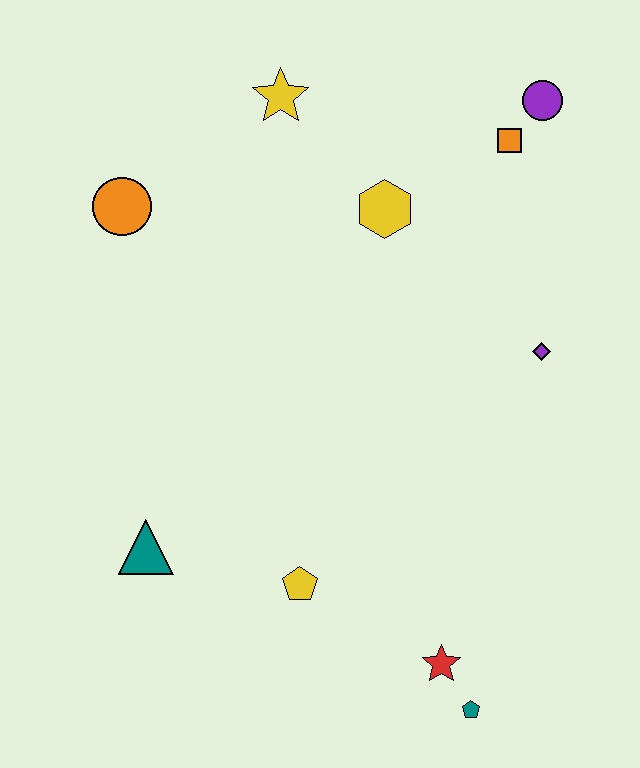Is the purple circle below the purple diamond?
No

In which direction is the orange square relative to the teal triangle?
The orange square is above the teal triangle.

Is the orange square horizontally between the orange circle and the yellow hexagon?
No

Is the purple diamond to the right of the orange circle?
Yes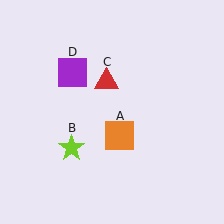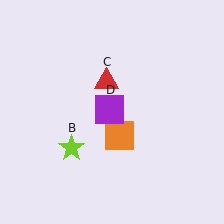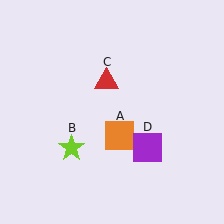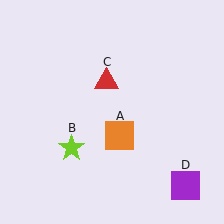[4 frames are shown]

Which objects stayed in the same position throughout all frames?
Orange square (object A) and lime star (object B) and red triangle (object C) remained stationary.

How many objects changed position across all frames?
1 object changed position: purple square (object D).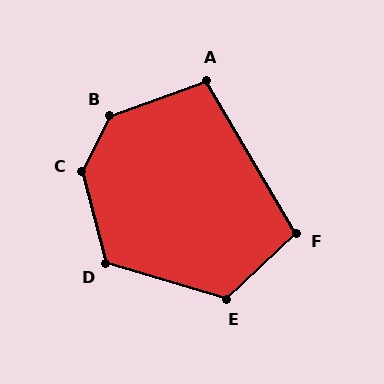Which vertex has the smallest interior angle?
A, at approximately 101 degrees.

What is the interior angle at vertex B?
Approximately 137 degrees (obtuse).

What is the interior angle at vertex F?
Approximately 103 degrees (obtuse).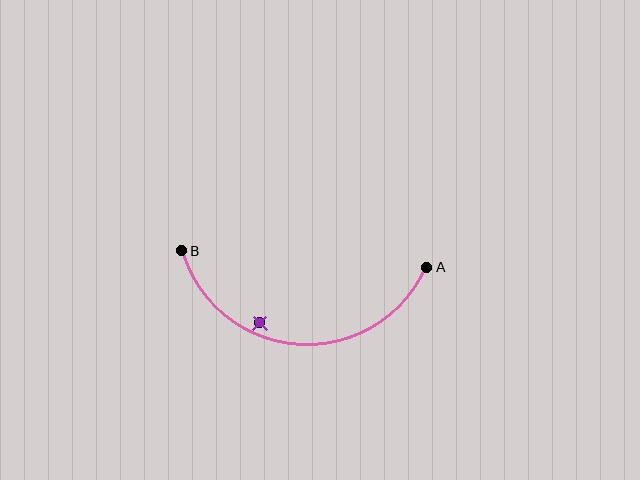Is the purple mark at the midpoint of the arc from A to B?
No — the purple mark does not lie on the arc at all. It sits slightly inside the curve.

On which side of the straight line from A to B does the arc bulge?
The arc bulges below the straight line connecting A and B.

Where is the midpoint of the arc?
The arc midpoint is the point on the curve farthest from the straight line joining A and B. It sits below that line.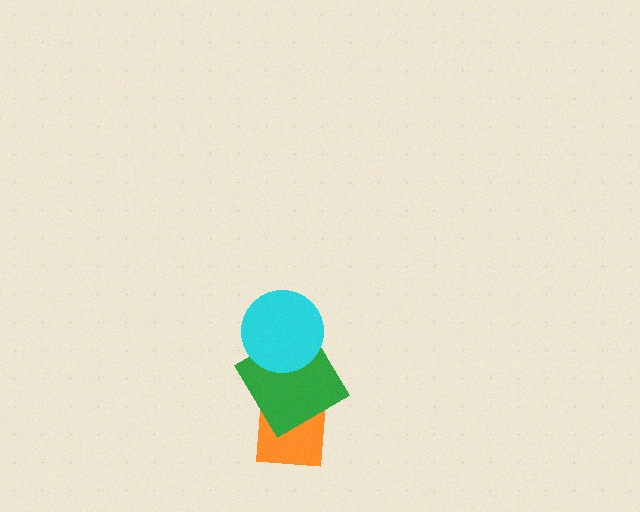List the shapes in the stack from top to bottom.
From top to bottom: the cyan circle, the green diamond, the orange square.